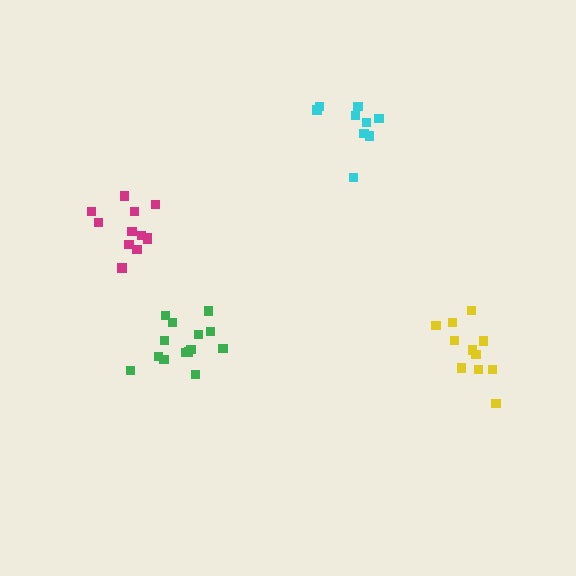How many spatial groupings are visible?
There are 4 spatial groupings.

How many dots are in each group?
Group 1: 12 dots, Group 2: 9 dots, Group 3: 14 dots, Group 4: 11 dots (46 total).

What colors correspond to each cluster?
The clusters are colored: magenta, cyan, green, yellow.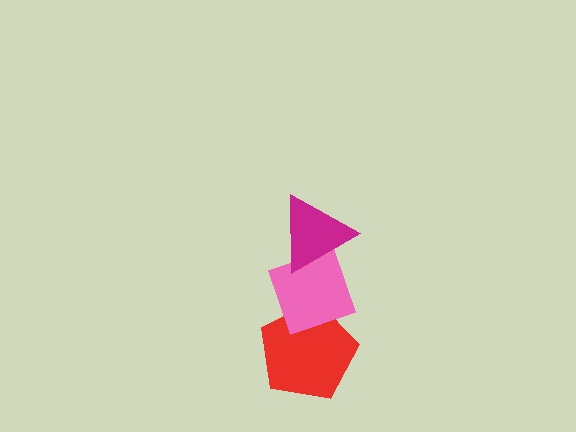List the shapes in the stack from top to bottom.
From top to bottom: the magenta triangle, the pink diamond, the red pentagon.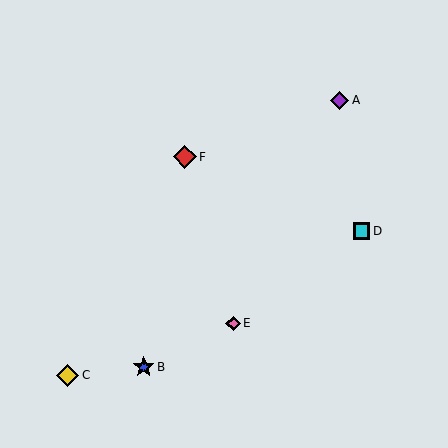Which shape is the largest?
The red diamond (labeled F) is the largest.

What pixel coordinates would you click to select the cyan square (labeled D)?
Click at (362, 231) to select the cyan square D.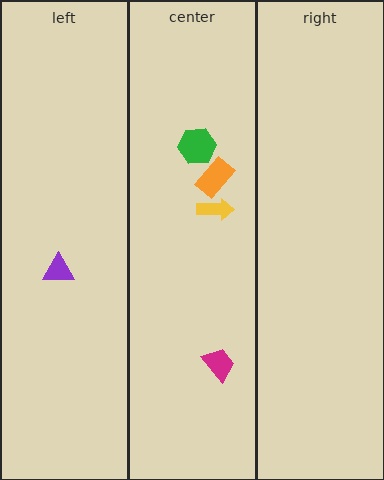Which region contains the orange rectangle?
The center region.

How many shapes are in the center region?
4.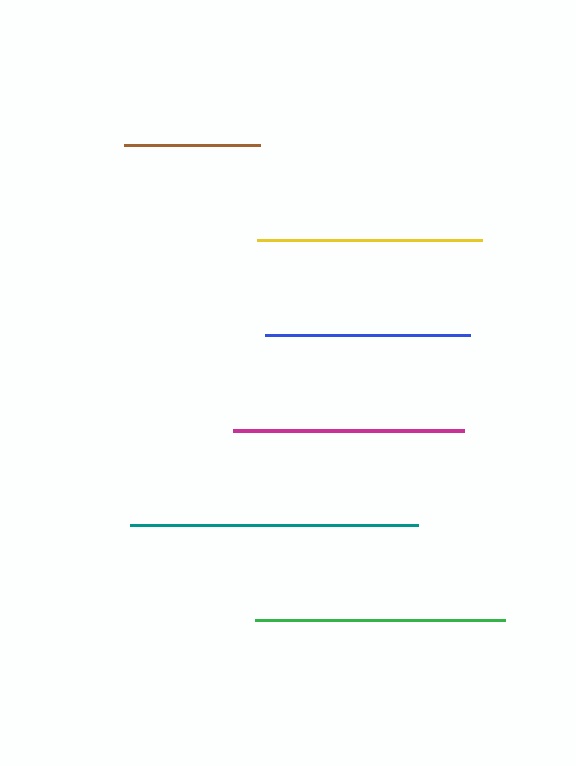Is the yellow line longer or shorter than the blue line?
The yellow line is longer than the blue line.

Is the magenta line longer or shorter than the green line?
The green line is longer than the magenta line.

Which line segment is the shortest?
The brown line is the shortest at approximately 136 pixels.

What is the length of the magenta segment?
The magenta segment is approximately 232 pixels long.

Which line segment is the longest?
The teal line is the longest at approximately 288 pixels.